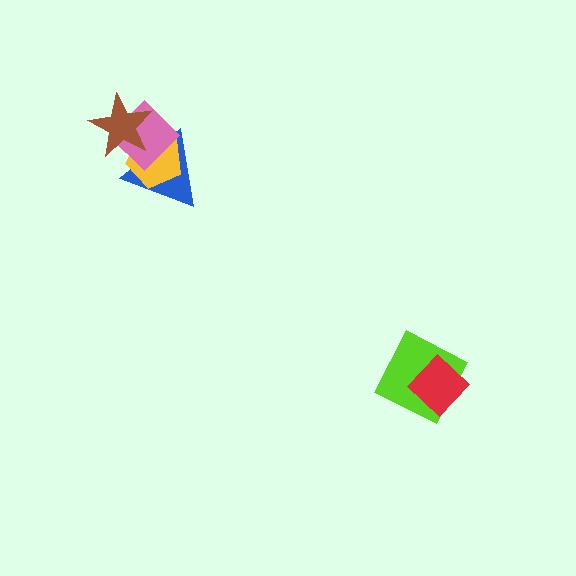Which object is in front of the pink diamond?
The brown star is in front of the pink diamond.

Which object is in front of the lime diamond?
The red diamond is in front of the lime diamond.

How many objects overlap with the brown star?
3 objects overlap with the brown star.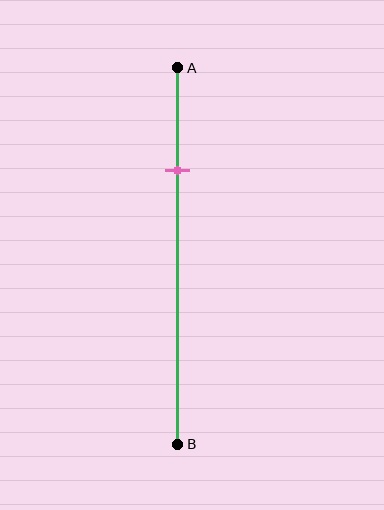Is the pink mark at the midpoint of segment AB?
No, the mark is at about 25% from A, not at the 50% midpoint.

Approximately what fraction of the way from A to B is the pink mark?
The pink mark is approximately 25% of the way from A to B.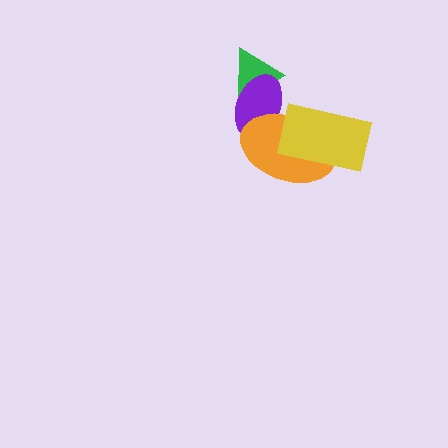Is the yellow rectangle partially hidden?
No, no other shape covers it.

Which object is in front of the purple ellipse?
The orange ellipse is in front of the purple ellipse.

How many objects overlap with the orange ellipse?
2 objects overlap with the orange ellipse.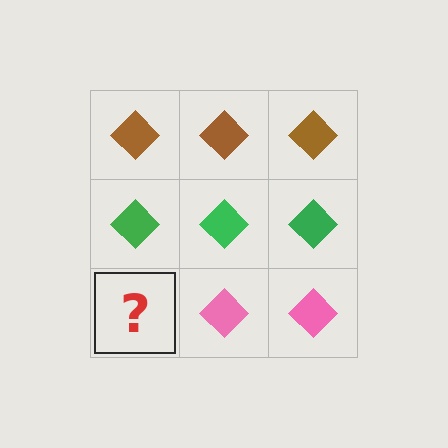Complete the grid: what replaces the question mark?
The question mark should be replaced with a pink diamond.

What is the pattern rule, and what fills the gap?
The rule is that each row has a consistent color. The gap should be filled with a pink diamond.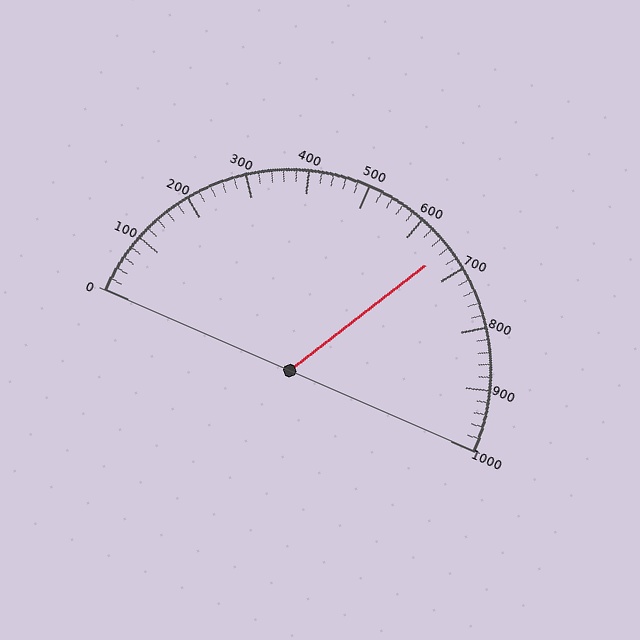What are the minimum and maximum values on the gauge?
The gauge ranges from 0 to 1000.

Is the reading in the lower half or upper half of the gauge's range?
The reading is in the upper half of the range (0 to 1000).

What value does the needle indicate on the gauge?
The needle indicates approximately 660.